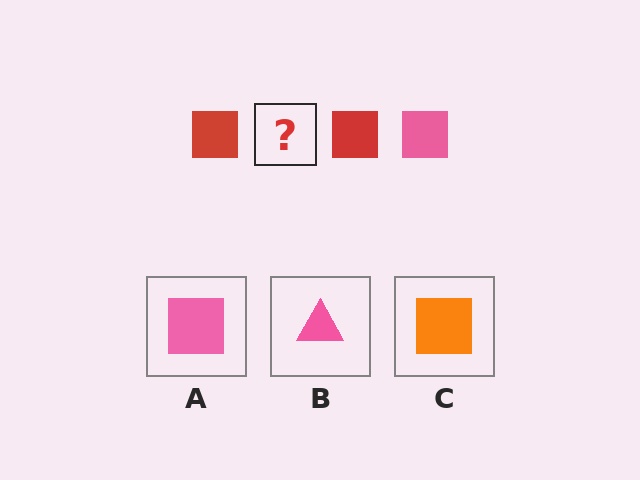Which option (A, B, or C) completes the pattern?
A.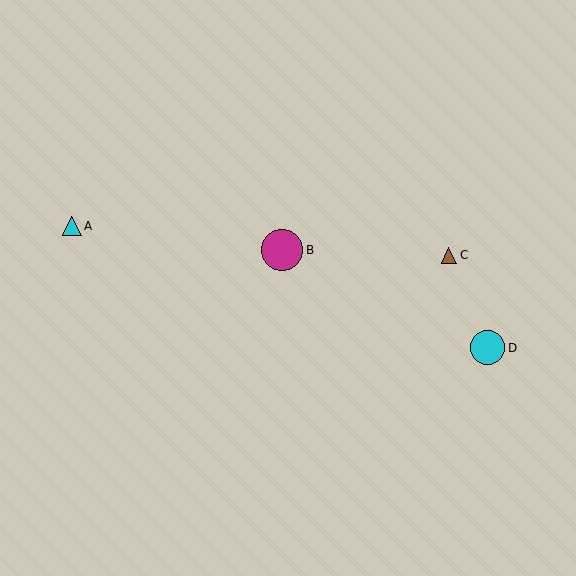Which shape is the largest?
The magenta circle (labeled B) is the largest.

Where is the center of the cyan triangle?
The center of the cyan triangle is at (72, 226).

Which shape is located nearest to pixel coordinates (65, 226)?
The cyan triangle (labeled A) at (72, 226) is nearest to that location.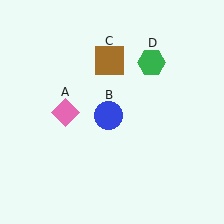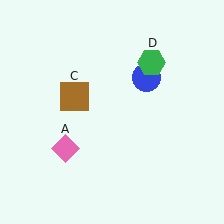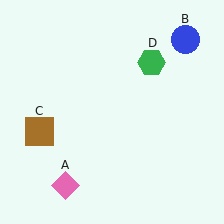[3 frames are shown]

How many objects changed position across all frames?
3 objects changed position: pink diamond (object A), blue circle (object B), brown square (object C).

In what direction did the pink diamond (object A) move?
The pink diamond (object A) moved down.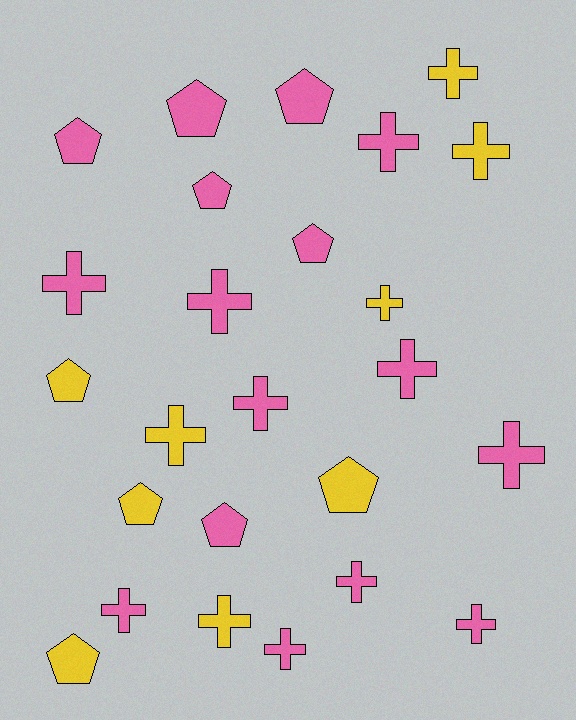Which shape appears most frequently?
Cross, with 15 objects.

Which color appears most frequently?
Pink, with 16 objects.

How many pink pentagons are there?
There are 6 pink pentagons.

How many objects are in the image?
There are 25 objects.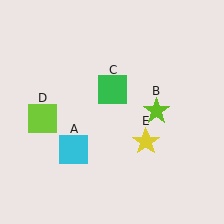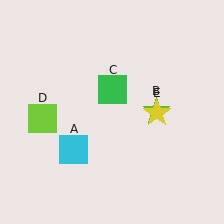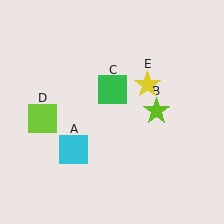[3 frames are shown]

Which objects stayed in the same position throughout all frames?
Cyan square (object A) and lime star (object B) and green square (object C) and lime square (object D) remained stationary.